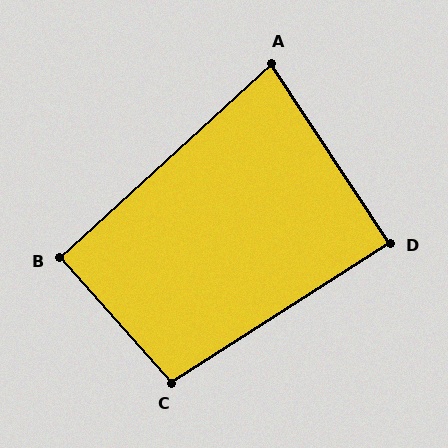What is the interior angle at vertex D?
Approximately 89 degrees (approximately right).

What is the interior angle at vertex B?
Approximately 91 degrees (approximately right).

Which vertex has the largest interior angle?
C, at approximately 99 degrees.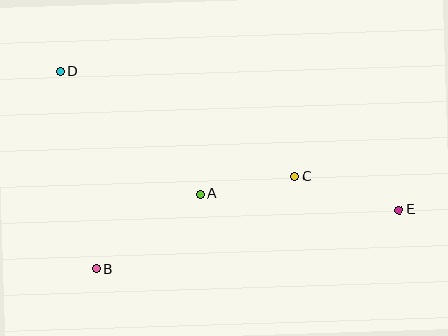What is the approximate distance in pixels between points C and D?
The distance between C and D is approximately 258 pixels.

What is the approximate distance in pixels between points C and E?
The distance between C and E is approximately 109 pixels.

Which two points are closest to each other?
Points A and C are closest to each other.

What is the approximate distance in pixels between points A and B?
The distance between A and B is approximately 128 pixels.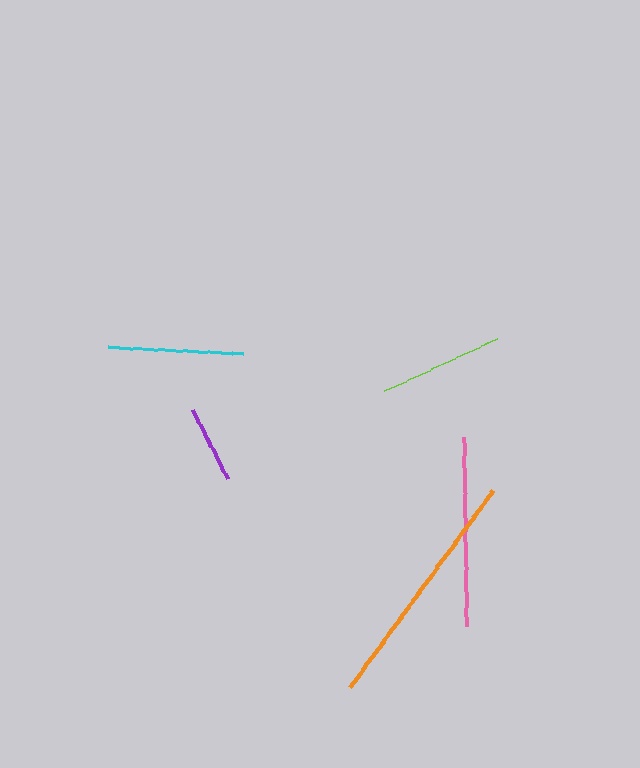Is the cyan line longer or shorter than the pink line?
The pink line is longer than the cyan line.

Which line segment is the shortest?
The purple line is the shortest at approximately 77 pixels.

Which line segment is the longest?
The orange line is the longest at approximately 243 pixels.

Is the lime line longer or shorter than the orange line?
The orange line is longer than the lime line.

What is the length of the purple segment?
The purple segment is approximately 77 pixels long.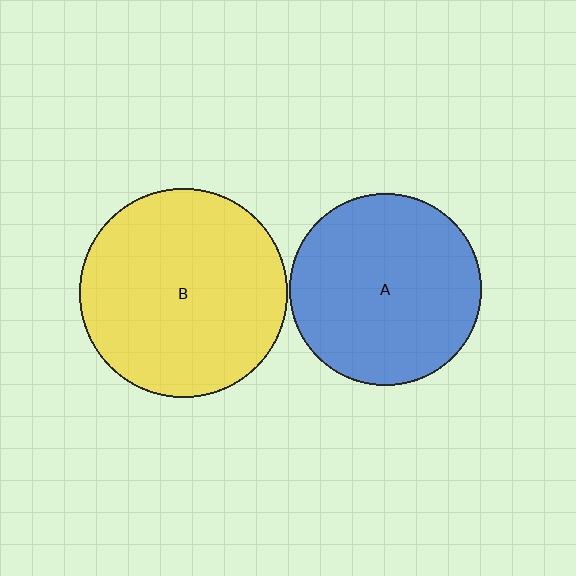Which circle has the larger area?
Circle B (yellow).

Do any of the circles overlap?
No, none of the circles overlap.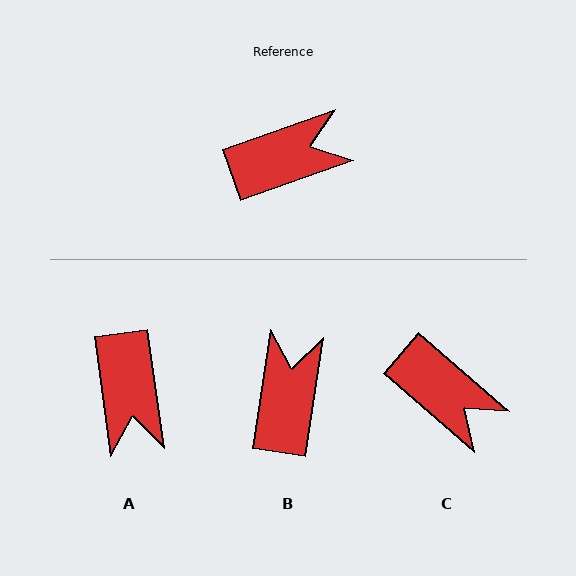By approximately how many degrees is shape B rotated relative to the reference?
Approximately 62 degrees counter-clockwise.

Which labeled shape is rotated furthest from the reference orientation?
A, about 101 degrees away.